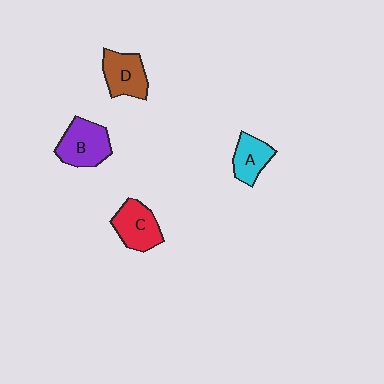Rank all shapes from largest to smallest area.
From largest to smallest: B (purple), C (red), D (brown), A (cyan).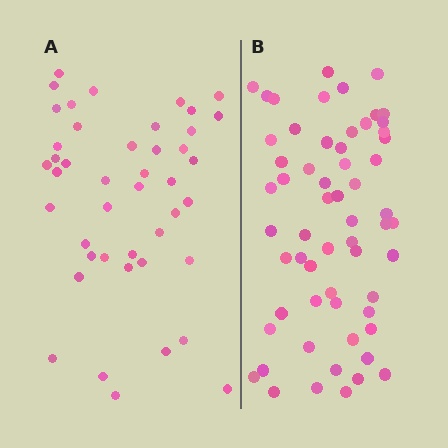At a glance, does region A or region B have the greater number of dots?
Region B (the right region) has more dots.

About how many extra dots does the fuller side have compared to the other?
Region B has approximately 15 more dots than region A.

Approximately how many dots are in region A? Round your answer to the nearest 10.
About 40 dots. (The exact count is 44, which rounds to 40.)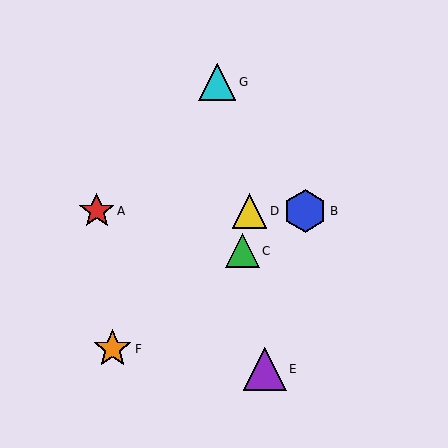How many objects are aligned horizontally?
3 objects (A, B, D) are aligned horizontally.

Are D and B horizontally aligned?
Yes, both are at y≈211.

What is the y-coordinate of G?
Object G is at y≈82.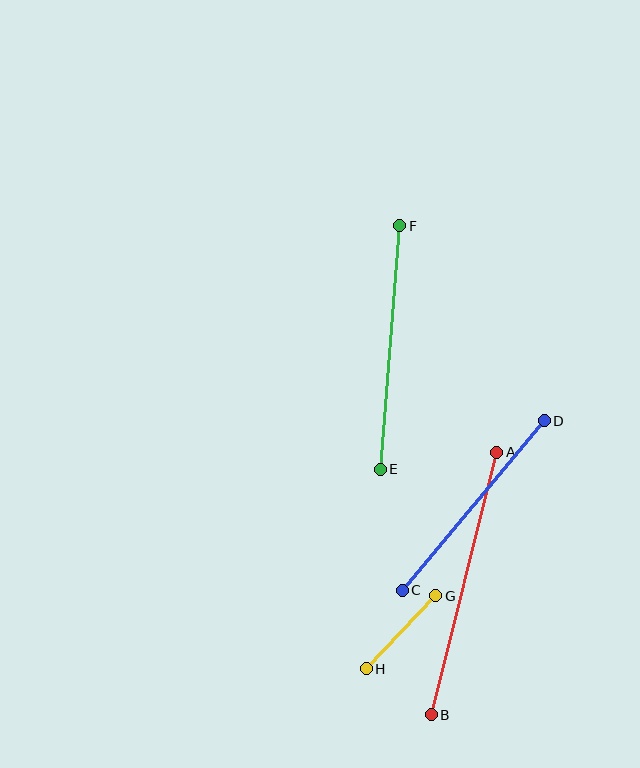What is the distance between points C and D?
The distance is approximately 221 pixels.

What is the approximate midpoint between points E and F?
The midpoint is at approximately (390, 348) pixels.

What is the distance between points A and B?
The distance is approximately 270 pixels.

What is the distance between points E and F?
The distance is approximately 244 pixels.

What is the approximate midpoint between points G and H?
The midpoint is at approximately (401, 632) pixels.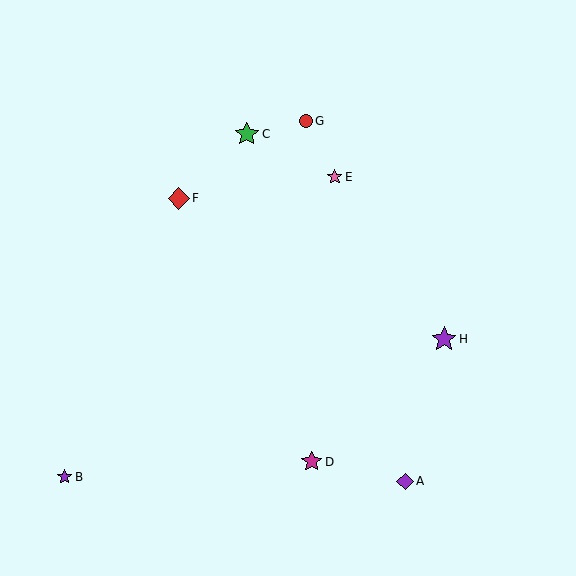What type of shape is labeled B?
Shape B is a purple star.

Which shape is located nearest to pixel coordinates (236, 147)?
The green star (labeled C) at (247, 134) is nearest to that location.